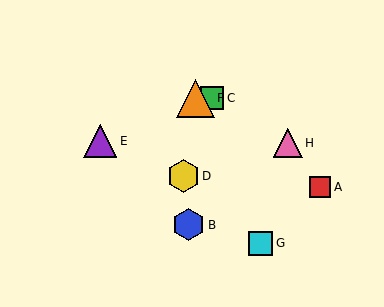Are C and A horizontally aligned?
No, C is at y≈98 and A is at y≈187.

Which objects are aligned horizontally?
Objects C, F are aligned horizontally.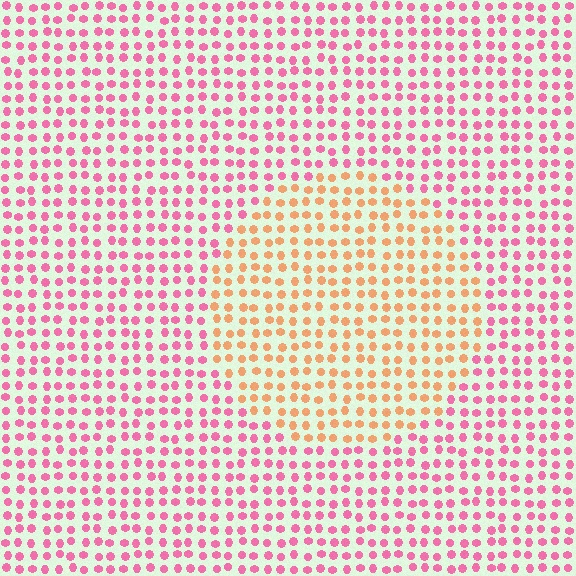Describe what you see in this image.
The image is filled with small pink elements in a uniform arrangement. A circle-shaped region is visible where the elements are tinted to a slightly different hue, forming a subtle color boundary.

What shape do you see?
I see a circle.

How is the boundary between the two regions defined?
The boundary is defined purely by a slight shift in hue (about 52 degrees). Spacing, size, and orientation are identical on both sides.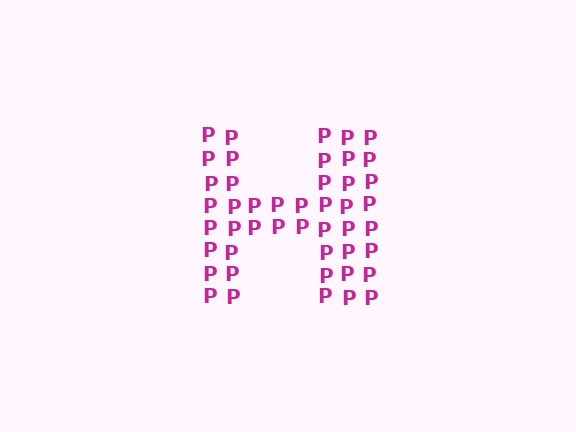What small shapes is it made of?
It is made of small letter P's.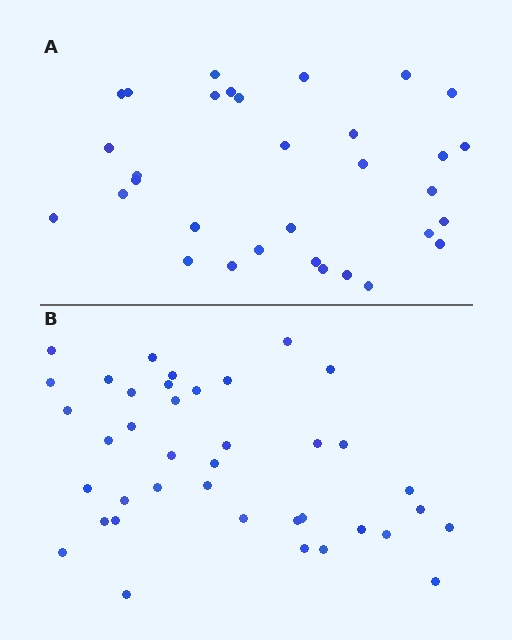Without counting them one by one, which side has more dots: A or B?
Region B (the bottom region) has more dots.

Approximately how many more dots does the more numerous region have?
Region B has roughly 8 or so more dots than region A.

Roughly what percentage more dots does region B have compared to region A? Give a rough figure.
About 20% more.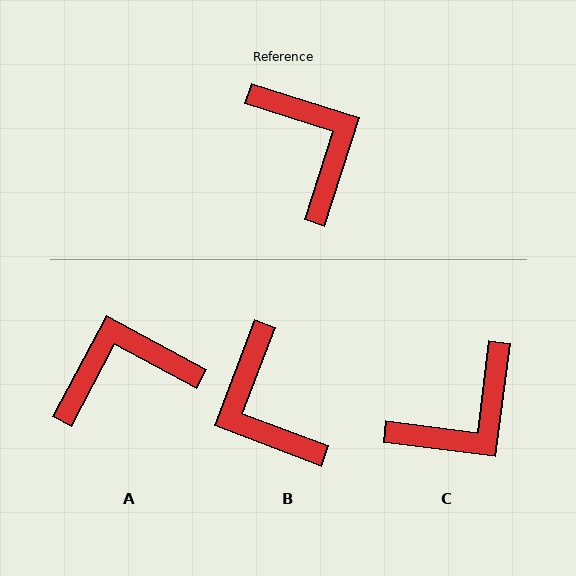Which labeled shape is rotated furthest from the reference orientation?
B, about 177 degrees away.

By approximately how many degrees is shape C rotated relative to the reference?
Approximately 80 degrees clockwise.